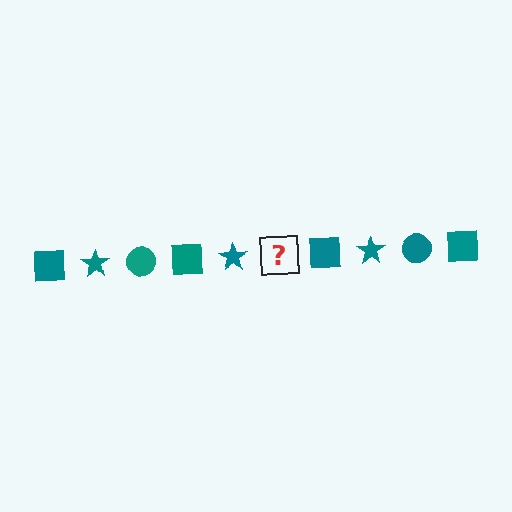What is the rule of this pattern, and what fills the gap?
The rule is that the pattern cycles through square, star, circle shapes in teal. The gap should be filled with a teal circle.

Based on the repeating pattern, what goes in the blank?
The blank should be a teal circle.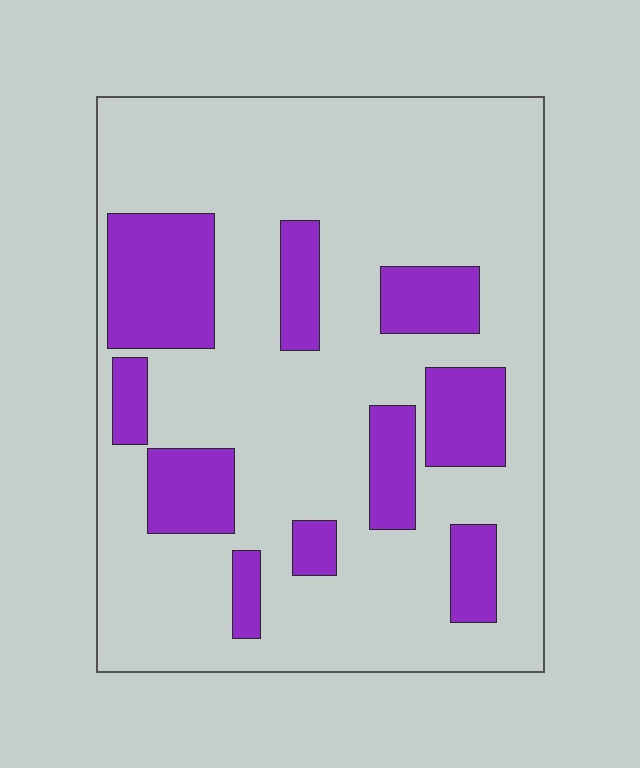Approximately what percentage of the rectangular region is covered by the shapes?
Approximately 25%.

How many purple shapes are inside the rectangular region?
10.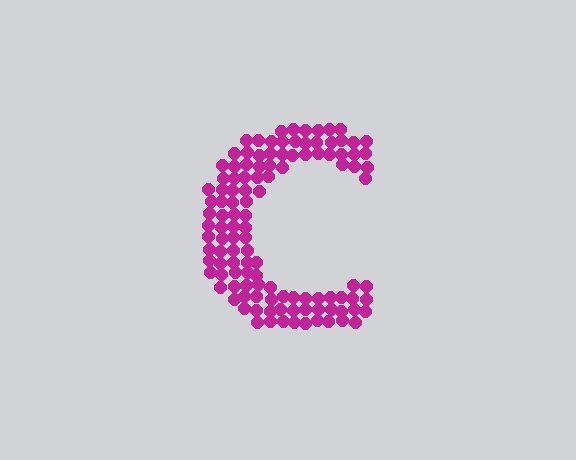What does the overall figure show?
The overall figure shows the letter C.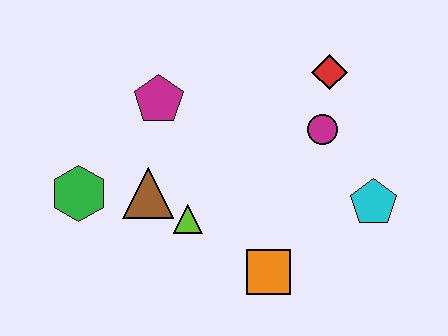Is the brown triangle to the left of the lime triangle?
Yes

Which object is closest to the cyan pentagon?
The magenta circle is closest to the cyan pentagon.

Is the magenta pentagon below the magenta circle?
No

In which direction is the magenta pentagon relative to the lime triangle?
The magenta pentagon is above the lime triangle.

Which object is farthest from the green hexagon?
The cyan pentagon is farthest from the green hexagon.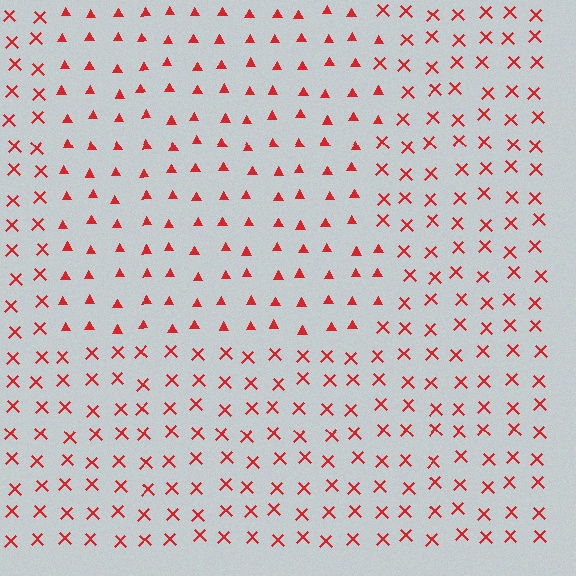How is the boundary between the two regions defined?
The boundary is defined by a change in element shape: triangles inside vs. X marks outside. All elements share the same color and spacing.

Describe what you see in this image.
The image is filled with small red elements arranged in a uniform grid. A rectangle-shaped region contains triangles, while the surrounding area contains X marks. The boundary is defined purely by the change in element shape.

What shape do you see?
I see a rectangle.